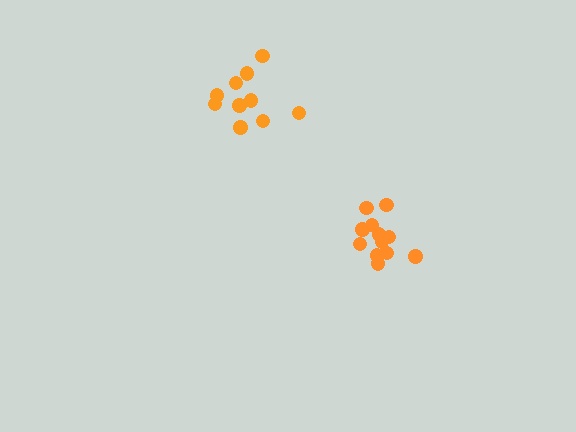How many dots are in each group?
Group 1: 12 dots, Group 2: 10 dots (22 total).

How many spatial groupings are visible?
There are 2 spatial groupings.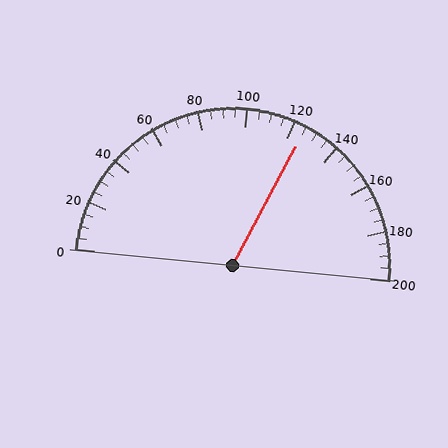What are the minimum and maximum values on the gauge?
The gauge ranges from 0 to 200.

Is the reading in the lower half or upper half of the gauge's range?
The reading is in the upper half of the range (0 to 200).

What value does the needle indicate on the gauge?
The needle indicates approximately 125.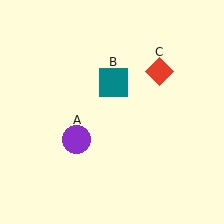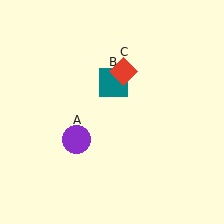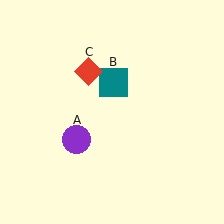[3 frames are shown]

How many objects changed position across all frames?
1 object changed position: red diamond (object C).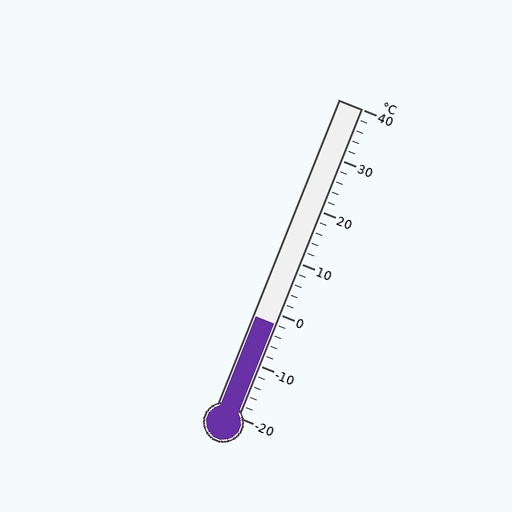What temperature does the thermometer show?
The thermometer shows approximately -2°C.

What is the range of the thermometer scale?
The thermometer scale ranges from -20°C to 40°C.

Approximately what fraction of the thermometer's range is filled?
The thermometer is filled to approximately 30% of its range.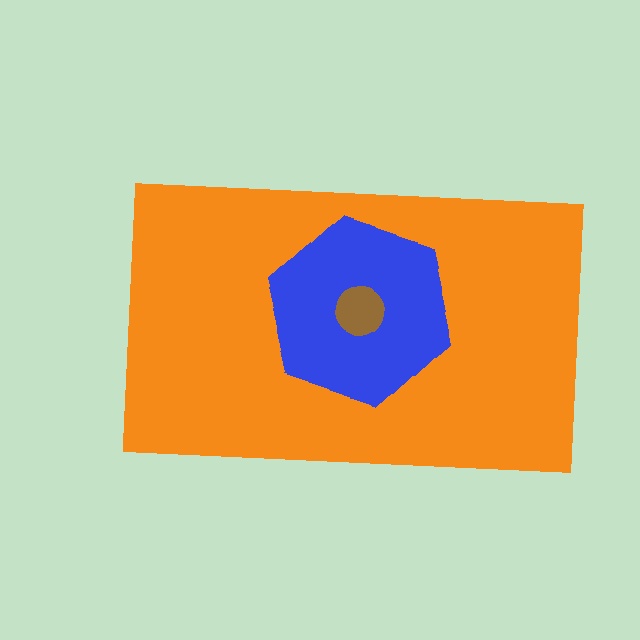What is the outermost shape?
The orange rectangle.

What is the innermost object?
The brown circle.